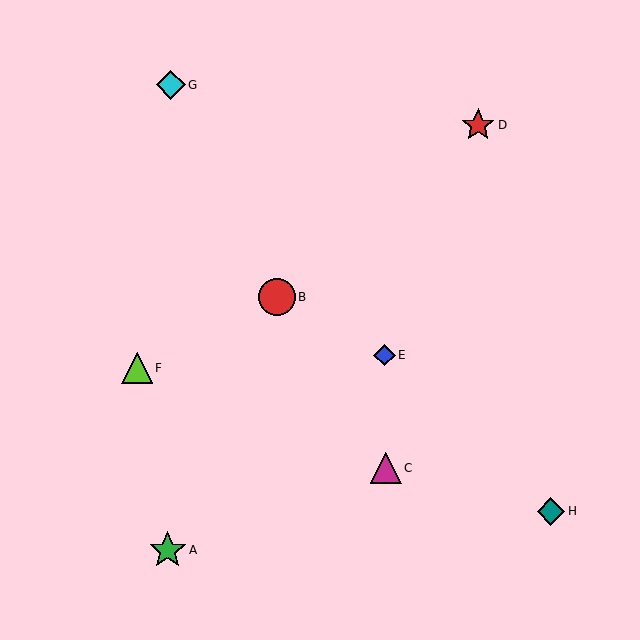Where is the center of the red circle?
The center of the red circle is at (277, 297).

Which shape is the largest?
The green star (labeled A) is the largest.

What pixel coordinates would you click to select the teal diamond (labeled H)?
Click at (551, 511) to select the teal diamond H.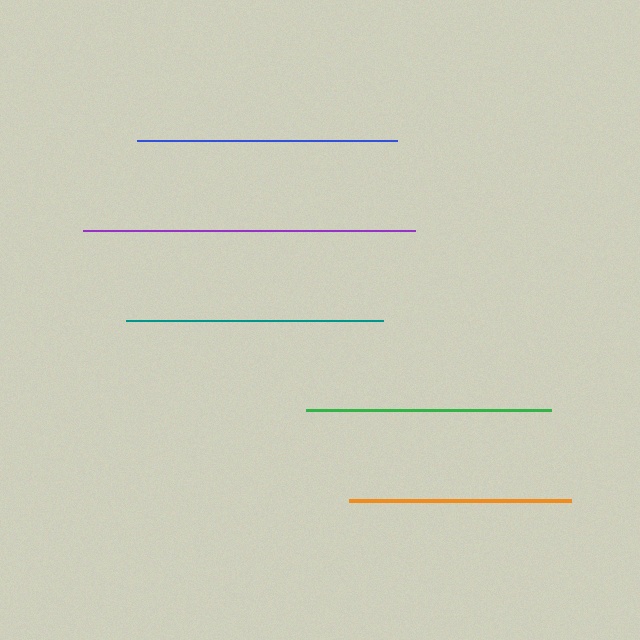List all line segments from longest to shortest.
From longest to shortest: purple, blue, teal, green, orange.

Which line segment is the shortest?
The orange line is the shortest at approximately 221 pixels.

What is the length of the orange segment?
The orange segment is approximately 221 pixels long.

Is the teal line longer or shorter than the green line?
The teal line is longer than the green line.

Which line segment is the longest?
The purple line is the longest at approximately 331 pixels.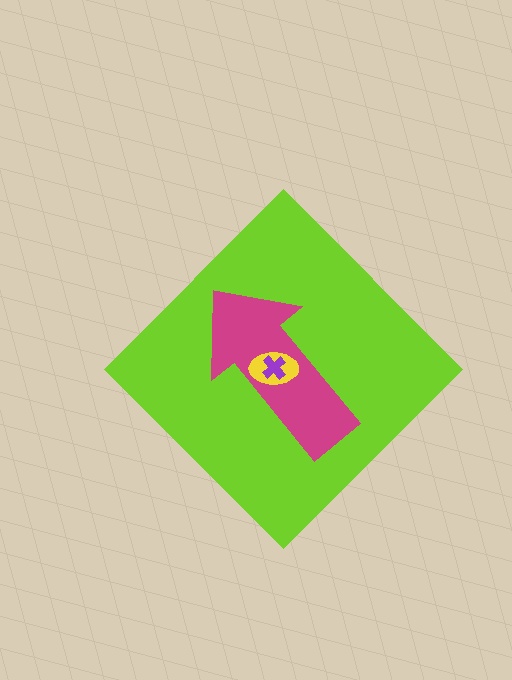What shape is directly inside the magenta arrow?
The yellow ellipse.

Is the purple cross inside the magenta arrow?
Yes.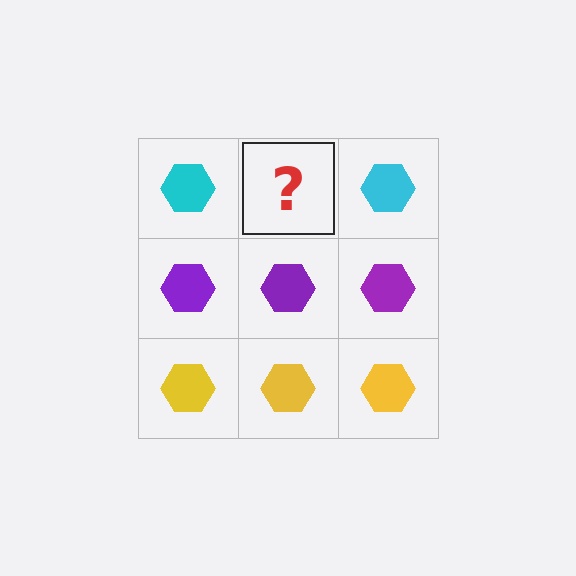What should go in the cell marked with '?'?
The missing cell should contain a cyan hexagon.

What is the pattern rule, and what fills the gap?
The rule is that each row has a consistent color. The gap should be filled with a cyan hexagon.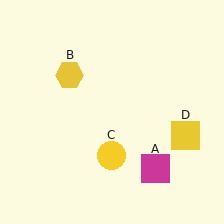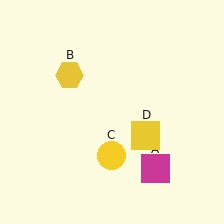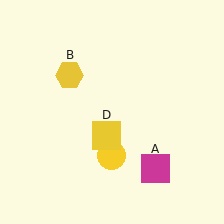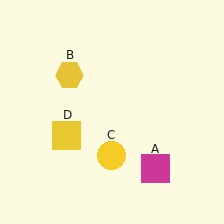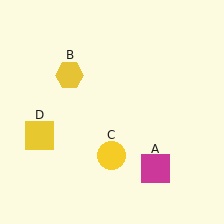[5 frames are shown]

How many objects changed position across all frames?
1 object changed position: yellow square (object D).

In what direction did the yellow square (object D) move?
The yellow square (object D) moved left.